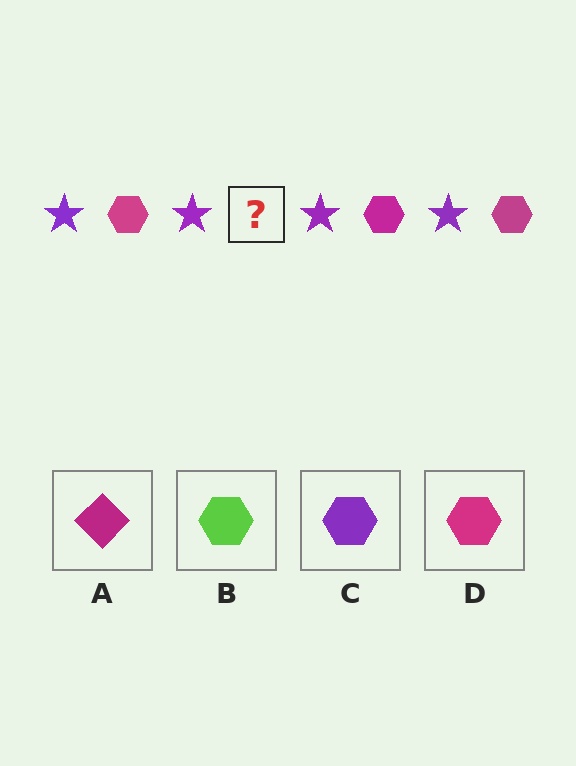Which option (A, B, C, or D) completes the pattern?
D.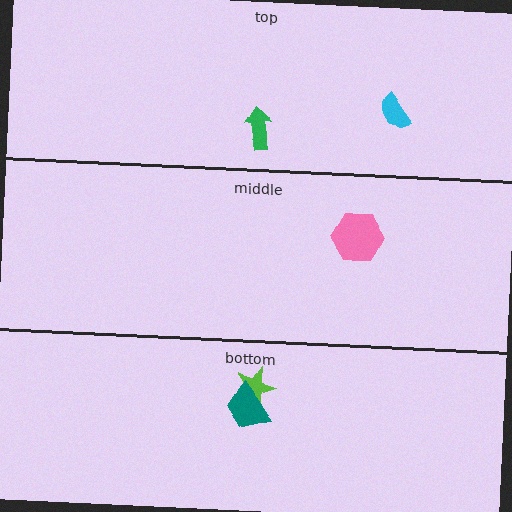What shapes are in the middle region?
The pink hexagon.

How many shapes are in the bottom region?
2.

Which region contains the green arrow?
The top region.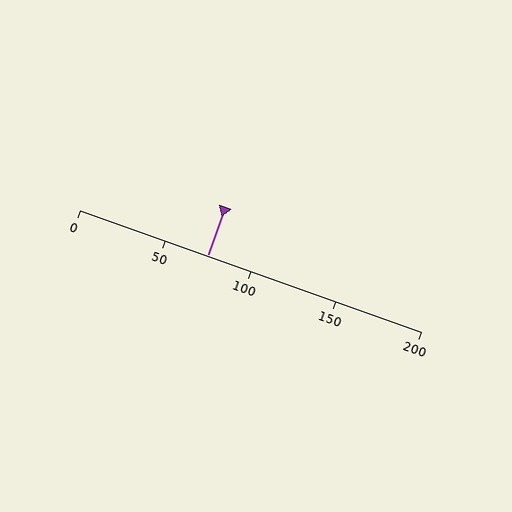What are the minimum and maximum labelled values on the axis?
The axis runs from 0 to 200.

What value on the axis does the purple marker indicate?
The marker indicates approximately 75.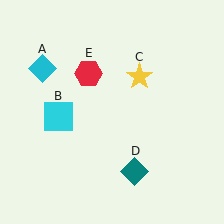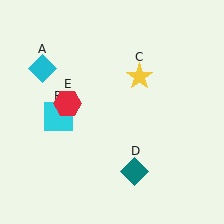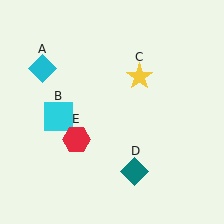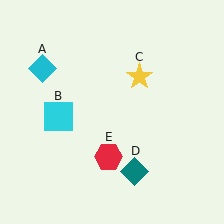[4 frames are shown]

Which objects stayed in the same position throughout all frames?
Cyan diamond (object A) and cyan square (object B) and yellow star (object C) and teal diamond (object D) remained stationary.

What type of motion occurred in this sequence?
The red hexagon (object E) rotated counterclockwise around the center of the scene.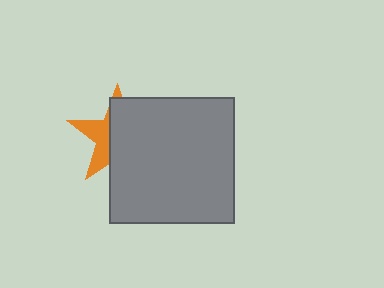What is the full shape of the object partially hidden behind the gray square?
The partially hidden object is an orange star.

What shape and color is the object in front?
The object in front is a gray square.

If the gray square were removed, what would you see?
You would see the complete orange star.